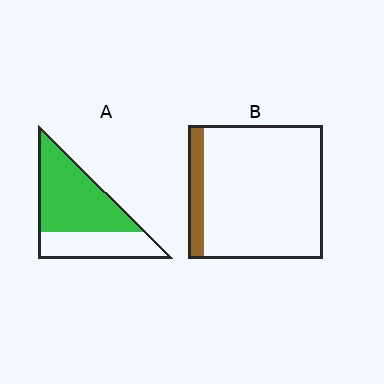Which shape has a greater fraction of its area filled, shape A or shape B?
Shape A.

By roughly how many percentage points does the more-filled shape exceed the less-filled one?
By roughly 50 percentage points (A over B).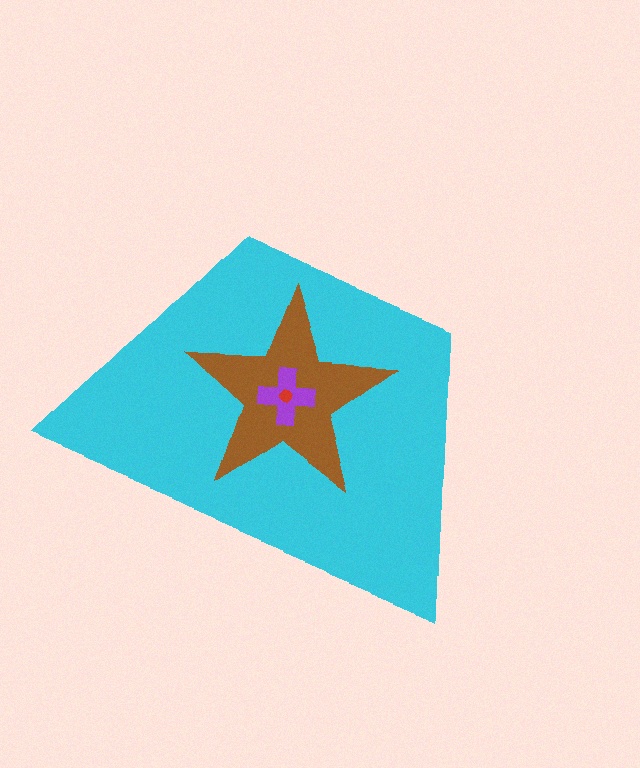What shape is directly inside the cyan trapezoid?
The brown star.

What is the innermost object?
The red circle.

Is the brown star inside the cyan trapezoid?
Yes.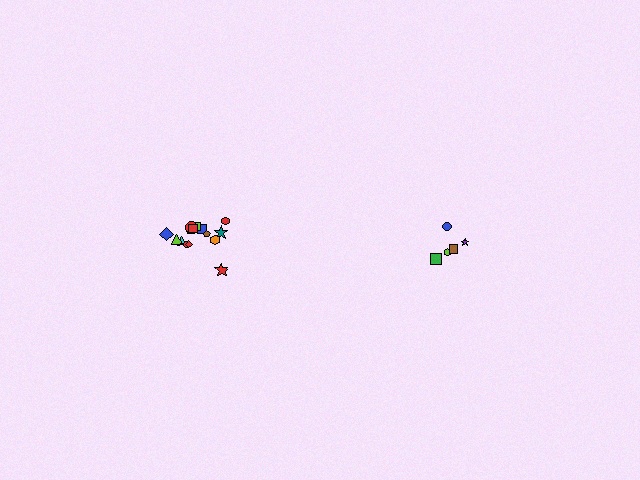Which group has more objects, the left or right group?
The left group.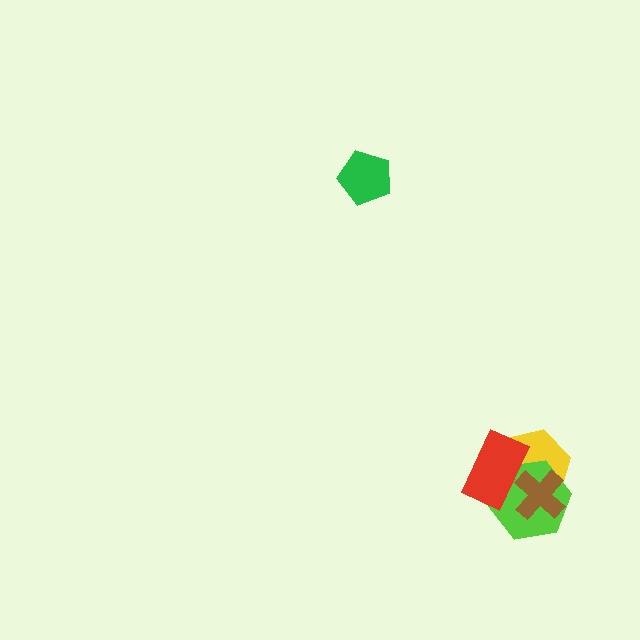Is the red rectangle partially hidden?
Yes, it is partially covered by another shape.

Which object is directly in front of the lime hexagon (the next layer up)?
The red rectangle is directly in front of the lime hexagon.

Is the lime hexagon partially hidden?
Yes, it is partially covered by another shape.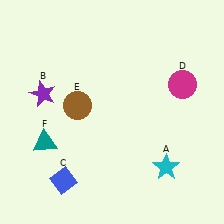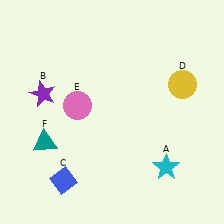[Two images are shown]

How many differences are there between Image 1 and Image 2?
There are 2 differences between the two images.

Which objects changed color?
D changed from magenta to yellow. E changed from brown to pink.